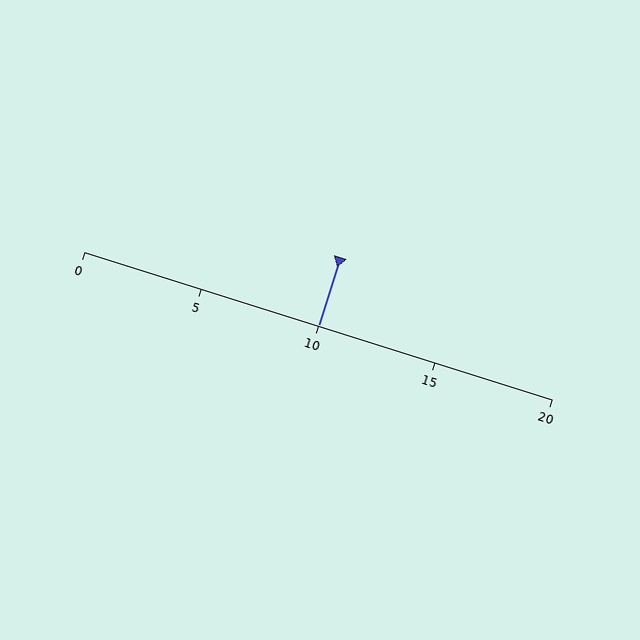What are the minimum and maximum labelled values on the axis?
The axis runs from 0 to 20.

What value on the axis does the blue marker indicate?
The marker indicates approximately 10.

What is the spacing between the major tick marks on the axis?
The major ticks are spaced 5 apart.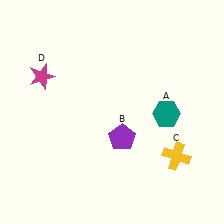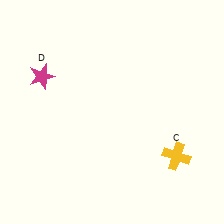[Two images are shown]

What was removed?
The purple pentagon (B), the teal hexagon (A) were removed in Image 2.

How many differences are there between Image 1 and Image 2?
There are 2 differences between the two images.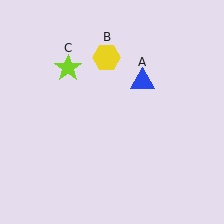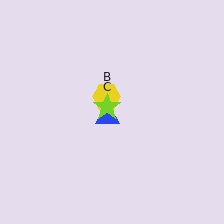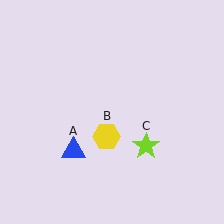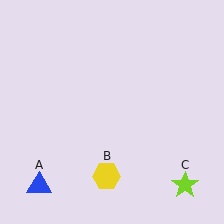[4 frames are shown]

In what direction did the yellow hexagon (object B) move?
The yellow hexagon (object B) moved down.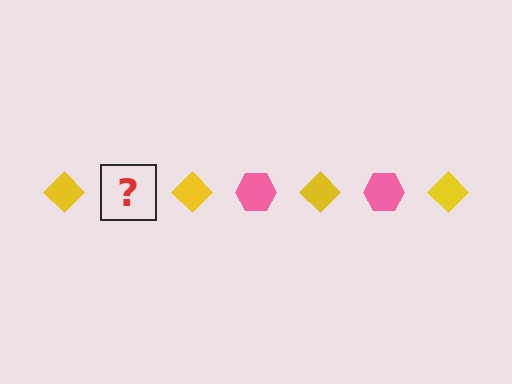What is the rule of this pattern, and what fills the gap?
The rule is that the pattern alternates between yellow diamond and pink hexagon. The gap should be filled with a pink hexagon.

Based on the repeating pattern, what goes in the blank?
The blank should be a pink hexagon.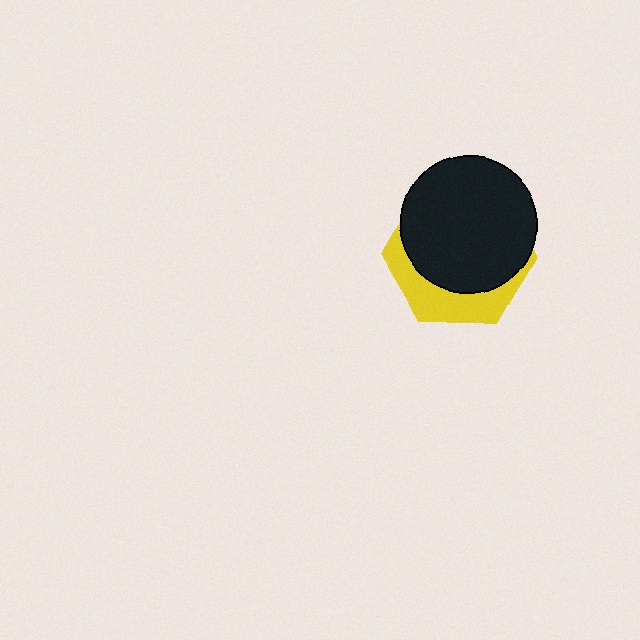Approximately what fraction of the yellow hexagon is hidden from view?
Roughly 69% of the yellow hexagon is hidden behind the black circle.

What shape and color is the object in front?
The object in front is a black circle.